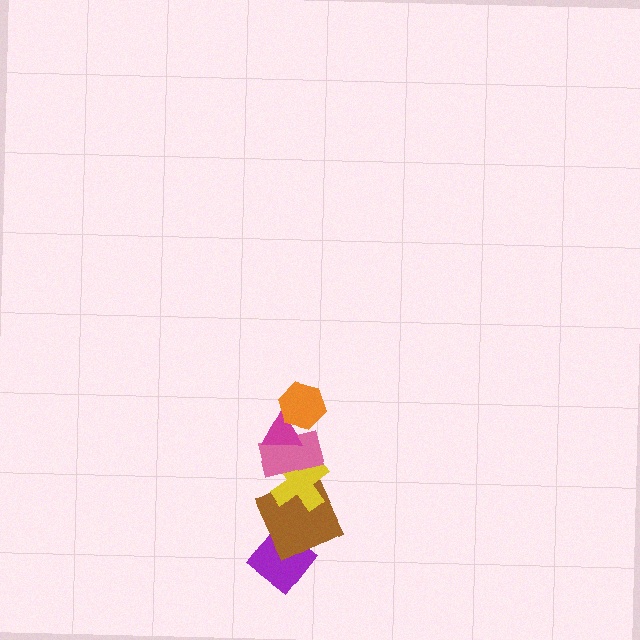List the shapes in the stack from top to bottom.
From top to bottom: the orange hexagon, the magenta triangle, the pink rectangle, the yellow cross, the brown square, the purple diamond.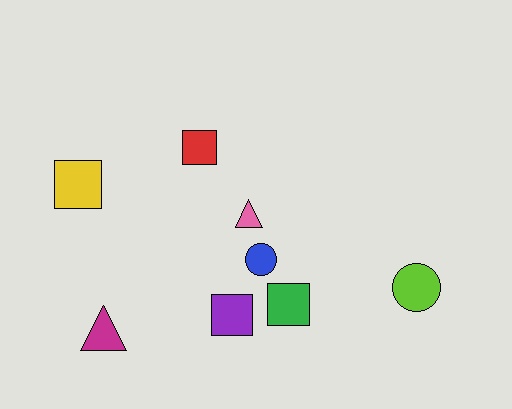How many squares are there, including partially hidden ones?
There are 4 squares.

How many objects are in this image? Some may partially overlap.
There are 8 objects.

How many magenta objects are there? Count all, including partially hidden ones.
There is 1 magenta object.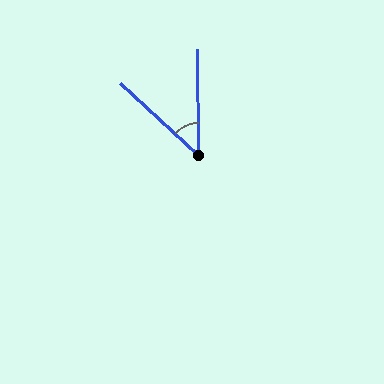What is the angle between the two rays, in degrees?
Approximately 46 degrees.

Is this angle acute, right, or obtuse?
It is acute.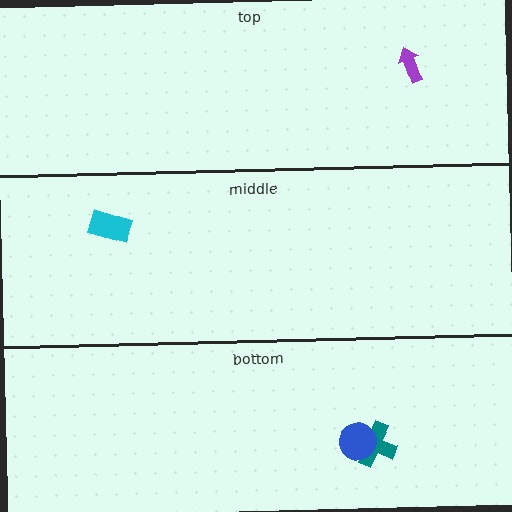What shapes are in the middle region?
The cyan rectangle.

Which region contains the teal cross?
The bottom region.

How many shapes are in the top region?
1.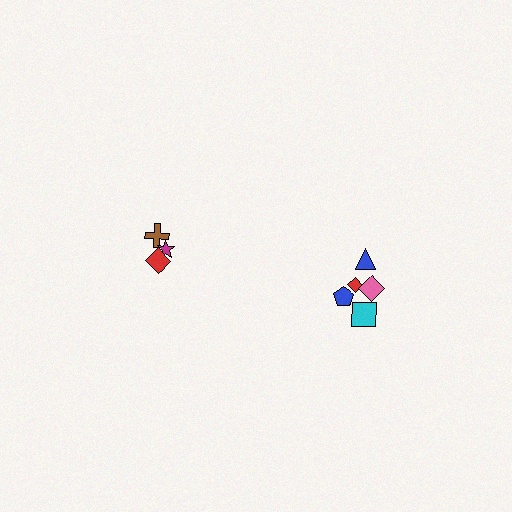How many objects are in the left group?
There are 3 objects.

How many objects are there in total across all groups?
There are 8 objects.